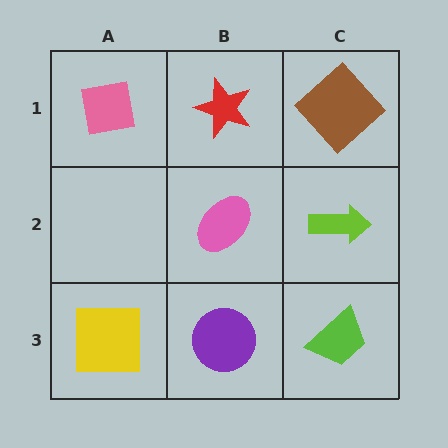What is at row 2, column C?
A lime arrow.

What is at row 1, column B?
A red star.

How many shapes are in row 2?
2 shapes.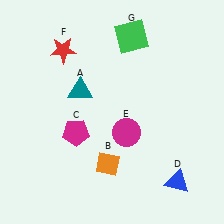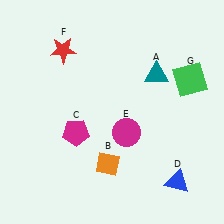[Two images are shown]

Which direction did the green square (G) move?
The green square (G) moved right.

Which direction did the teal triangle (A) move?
The teal triangle (A) moved right.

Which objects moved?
The objects that moved are: the teal triangle (A), the green square (G).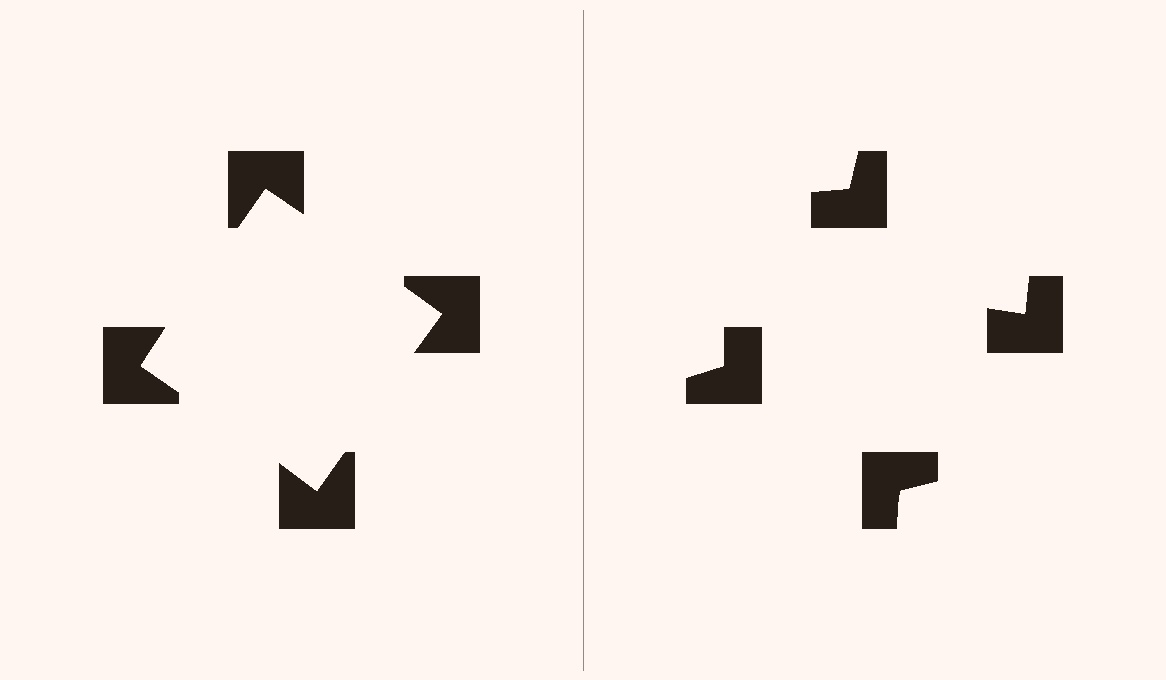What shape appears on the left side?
An illusory square.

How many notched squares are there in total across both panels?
8 — 4 on each side.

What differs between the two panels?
The notched squares are positioned identically on both sides; only the wedge orientations differ. On the left they align to a square; on the right they are misaligned.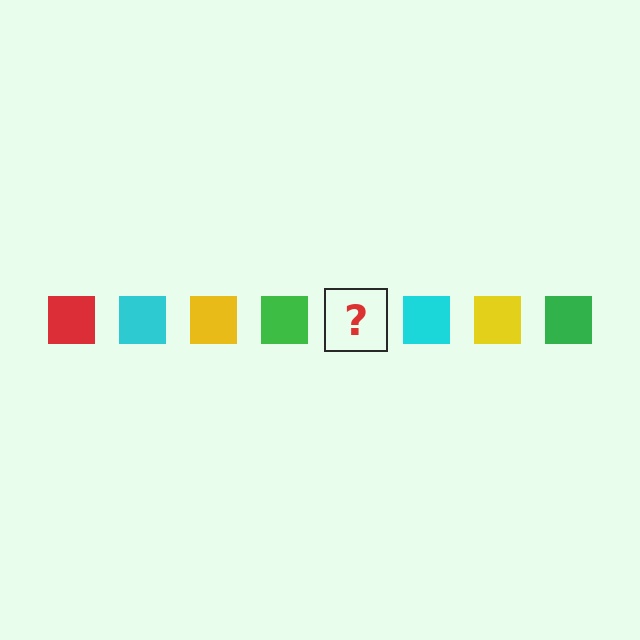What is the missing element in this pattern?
The missing element is a red square.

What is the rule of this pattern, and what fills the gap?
The rule is that the pattern cycles through red, cyan, yellow, green squares. The gap should be filled with a red square.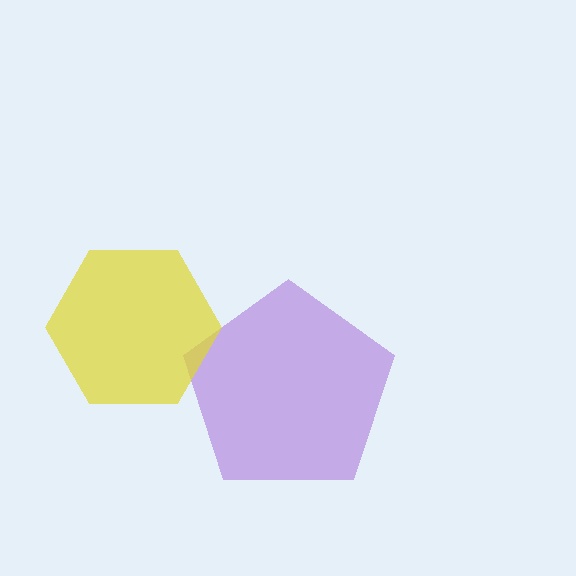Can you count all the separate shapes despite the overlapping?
Yes, there are 2 separate shapes.